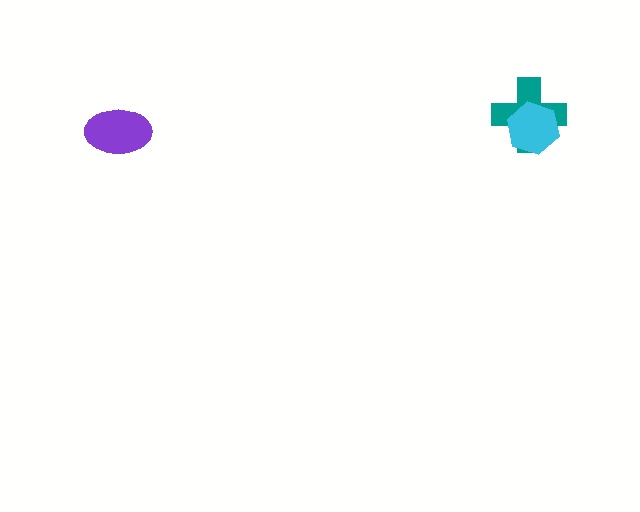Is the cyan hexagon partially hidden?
No, no other shape covers it.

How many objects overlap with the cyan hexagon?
1 object overlaps with the cyan hexagon.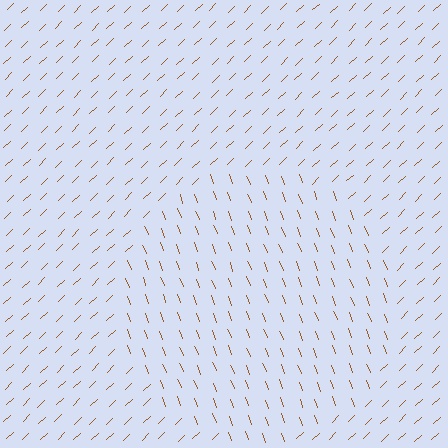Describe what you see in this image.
The image is filled with small brown line segments. A circle region in the image has lines oriented differently from the surrounding lines, creating a visible texture boundary.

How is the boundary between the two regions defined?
The boundary is defined purely by a change in line orientation (approximately 67 degrees difference). All lines are the same color and thickness.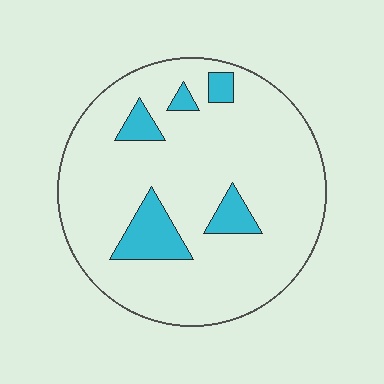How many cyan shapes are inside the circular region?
5.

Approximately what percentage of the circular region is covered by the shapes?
Approximately 15%.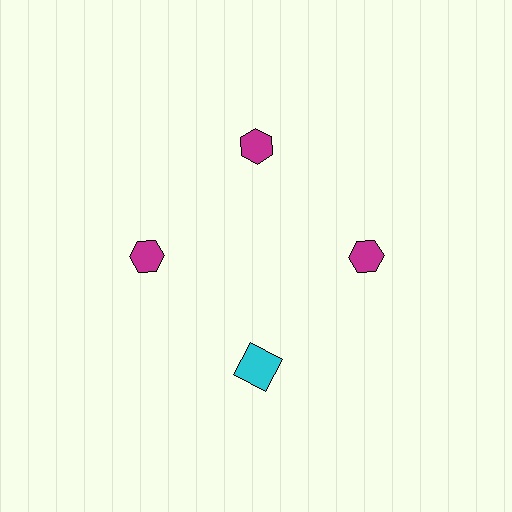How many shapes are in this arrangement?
There are 4 shapes arranged in a ring pattern.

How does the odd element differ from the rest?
It differs in both color (cyan instead of magenta) and shape (square instead of hexagon).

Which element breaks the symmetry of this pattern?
The cyan square at roughly the 6 o'clock position breaks the symmetry. All other shapes are magenta hexagons.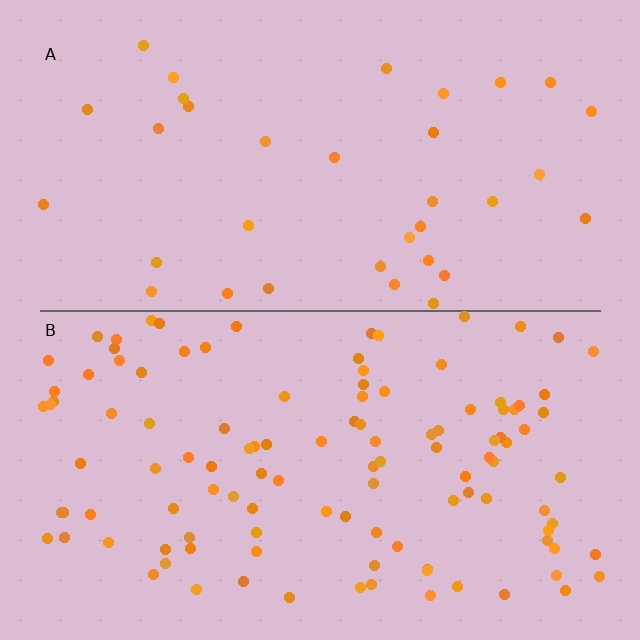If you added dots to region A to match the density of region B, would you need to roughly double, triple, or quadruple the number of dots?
Approximately triple.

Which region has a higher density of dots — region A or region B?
B (the bottom).